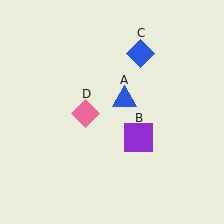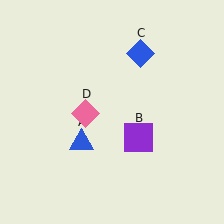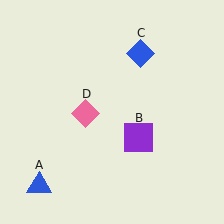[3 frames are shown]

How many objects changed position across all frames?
1 object changed position: blue triangle (object A).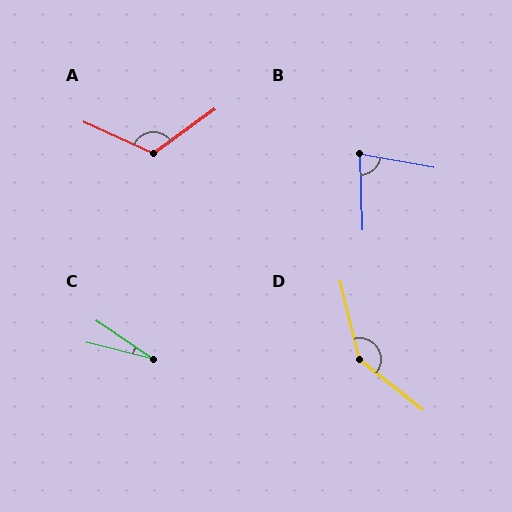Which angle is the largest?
D, at approximately 142 degrees.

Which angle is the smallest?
C, at approximately 20 degrees.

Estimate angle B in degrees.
Approximately 78 degrees.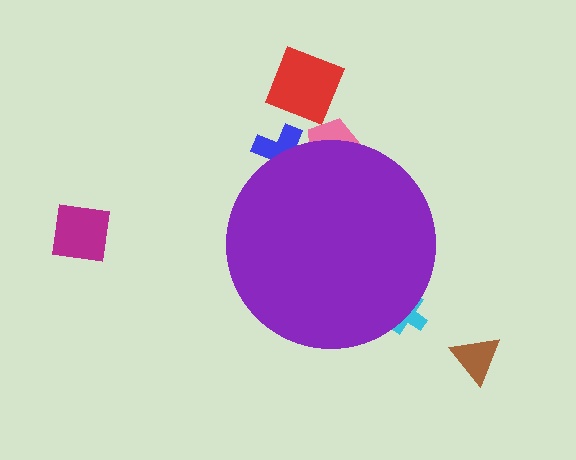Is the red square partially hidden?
No, the red square is fully visible.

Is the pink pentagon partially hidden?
Yes, the pink pentagon is partially hidden behind the purple circle.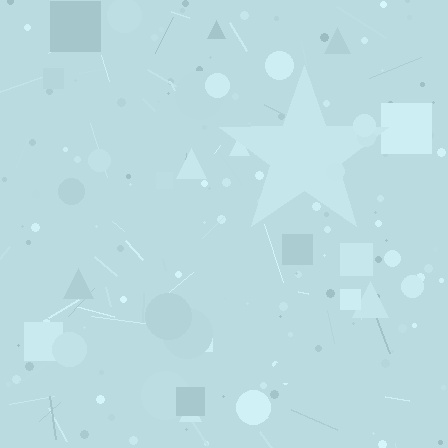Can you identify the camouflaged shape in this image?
The camouflaged shape is a star.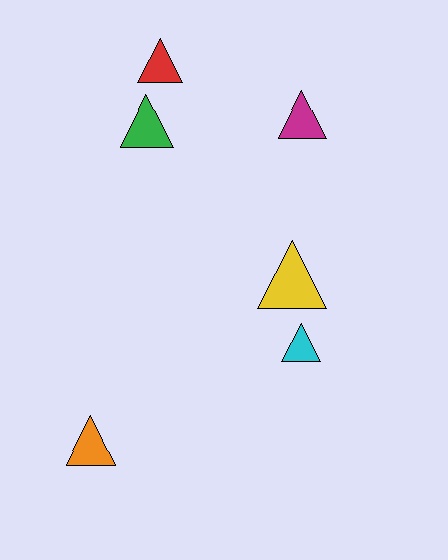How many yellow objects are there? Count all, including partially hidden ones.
There is 1 yellow object.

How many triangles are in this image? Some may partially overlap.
There are 6 triangles.